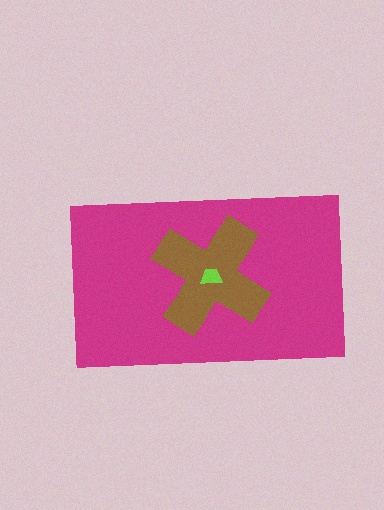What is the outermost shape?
The magenta rectangle.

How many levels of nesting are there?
3.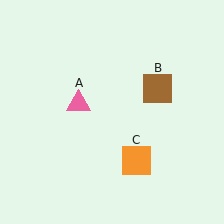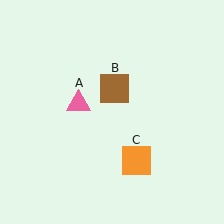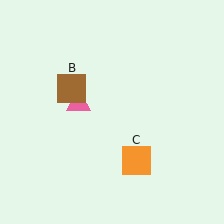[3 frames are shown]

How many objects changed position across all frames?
1 object changed position: brown square (object B).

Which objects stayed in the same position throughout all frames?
Pink triangle (object A) and orange square (object C) remained stationary.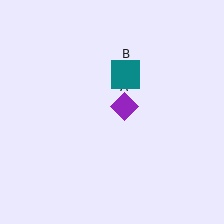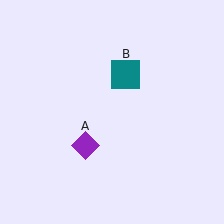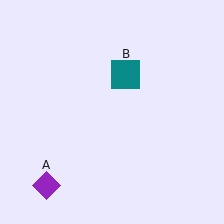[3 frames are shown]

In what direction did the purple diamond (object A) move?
The purple diamond (object A) moved down and to the left.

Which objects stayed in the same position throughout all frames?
Teal square (object B) remained stationary.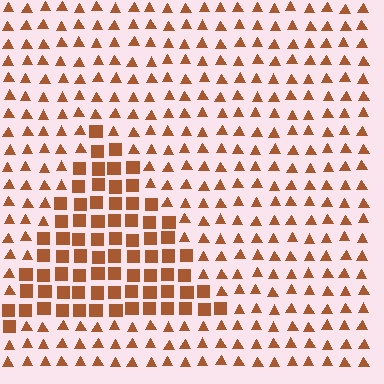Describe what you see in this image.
The image is filled with small brown elements arranged in a uniform grid. A triangle-shaped region contains squares, while the surrounding area contains triangles. The boundary is defined purely by the change in element shape.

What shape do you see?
I see a triangle.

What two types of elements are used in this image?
The image uses squares inside the triangle region and triangles outside it.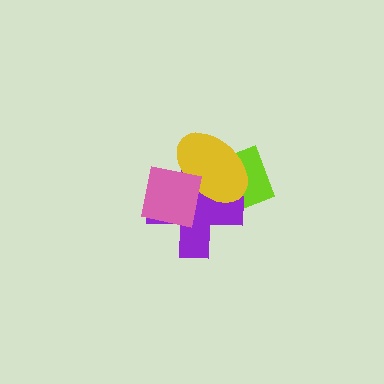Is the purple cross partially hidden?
Yes, it is partially covered by another shape.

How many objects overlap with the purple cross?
3 objects overlap with the purple cross.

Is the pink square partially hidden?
No, no other shape covers it.